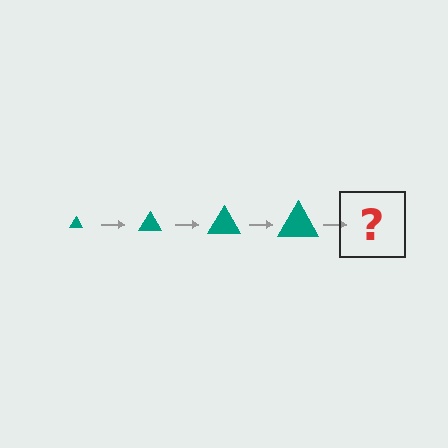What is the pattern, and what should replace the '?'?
The pattern is that the triangle gets progressively larger each step. The '?' should be a teal triangle, larger than the previous one.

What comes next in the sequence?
The next element should be a teal triangle, larger than the previous one.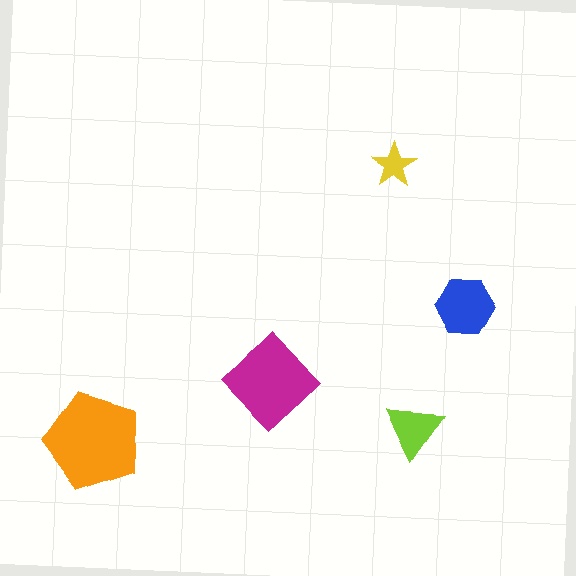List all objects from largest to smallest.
The orange pentagon, the magenta diamond, the blue hexagon, the lime triangle, the yellow star.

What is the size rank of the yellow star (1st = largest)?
5th.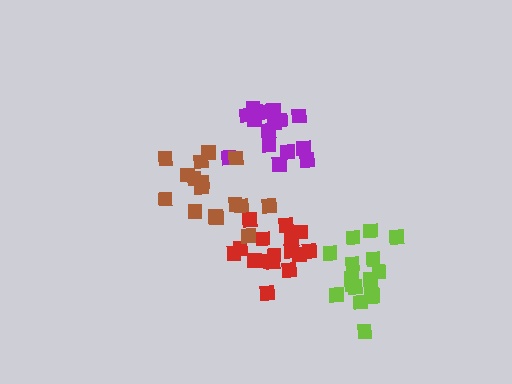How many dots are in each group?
Group 1: 16 dots, Group 2: 16 dots, Group 3: 16 dots, Group 4: 16 dots (64 total).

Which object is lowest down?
The lime cluster is bottommost.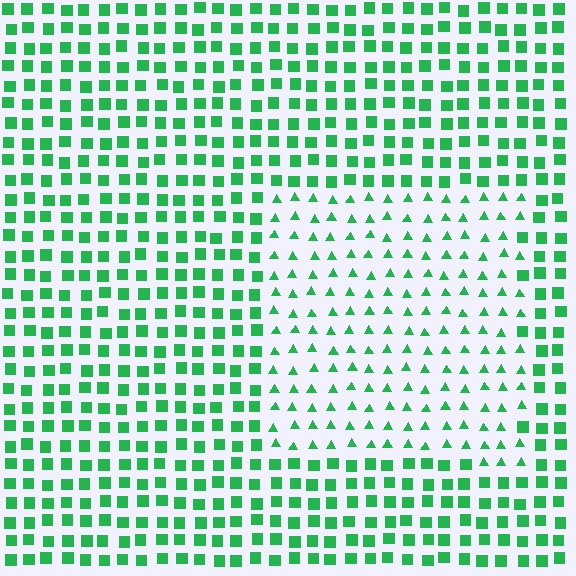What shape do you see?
I see a rectangle.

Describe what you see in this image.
The image is filled with small green elements arranged in a uniform grid. A rectangle-shaped region contains triangles, while the surrounding area contains squares. The boundary is defined purely by the change in element shape.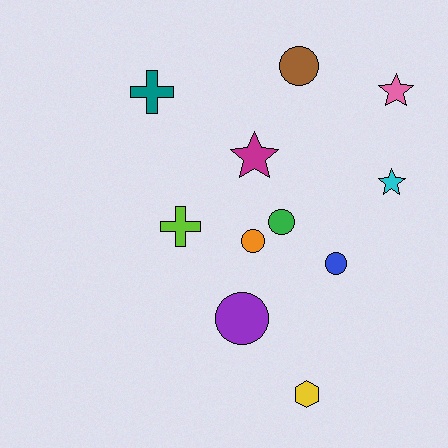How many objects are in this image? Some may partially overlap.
There are 11 objects.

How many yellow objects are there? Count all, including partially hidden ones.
There is 1 yellow object.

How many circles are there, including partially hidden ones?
There are 5 circles.